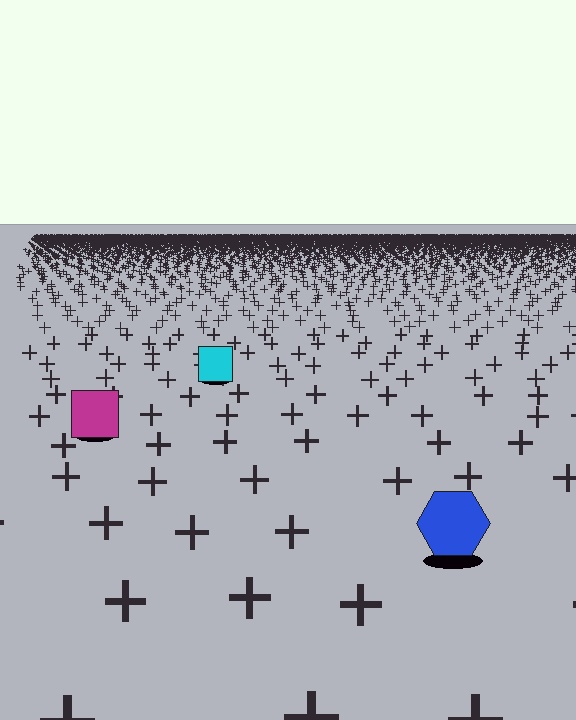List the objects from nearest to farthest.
From nearest to farthest: the blue hexagon, the magenta square, the cyan square.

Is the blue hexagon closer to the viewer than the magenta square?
Yes. The blue hexagon is closer — you can tell from the texture gradient: the ground texture is coarser near it.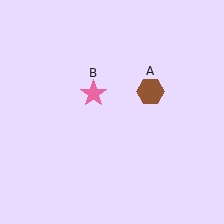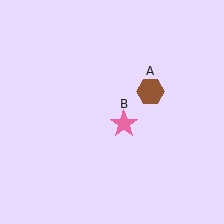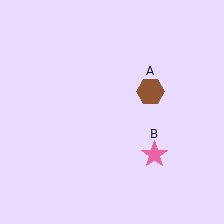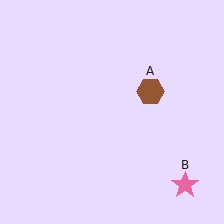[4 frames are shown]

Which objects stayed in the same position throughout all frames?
Brown hexagon (object A) remained stationary.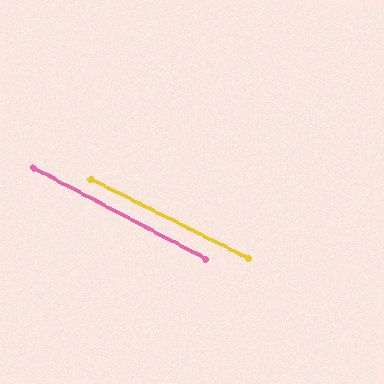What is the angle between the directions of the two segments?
Approximately 1 degree.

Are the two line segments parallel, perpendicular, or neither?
Parallel — their directions differ by only 1.3°.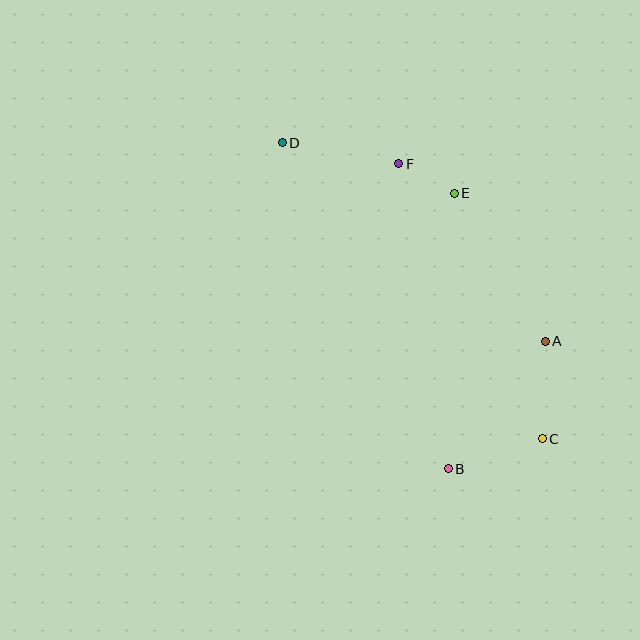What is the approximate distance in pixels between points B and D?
The distance between B and D is approximately 366 pixels.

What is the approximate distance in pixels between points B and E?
The distance between B and E is approximately 276 pixels.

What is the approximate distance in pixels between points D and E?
The distance between D and E is approximately 179 pixels.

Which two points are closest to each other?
Points E and F are closest to each other.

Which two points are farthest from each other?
Points C and D are farthest from each other.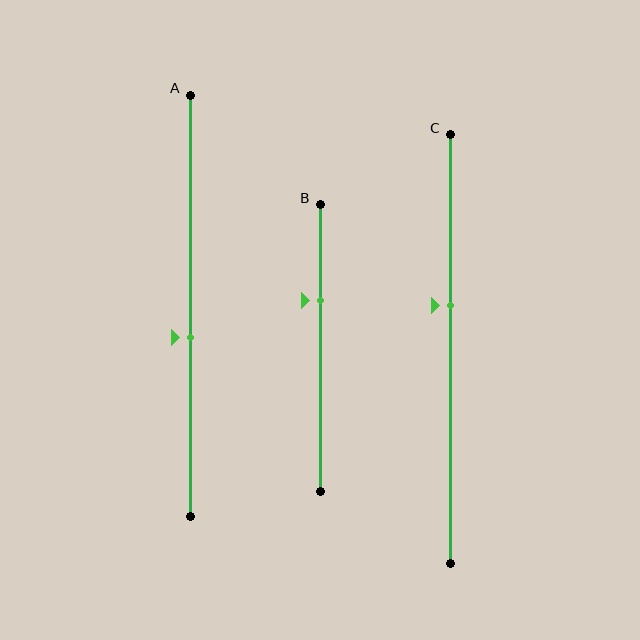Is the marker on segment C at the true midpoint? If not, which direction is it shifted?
No, the marker on segment C is shifted upward by about 10% of the segment length.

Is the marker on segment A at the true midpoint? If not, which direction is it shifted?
No, the marker on segment A is shifted downward by about 7% of the segment length.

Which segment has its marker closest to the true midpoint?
Segment A has its marker closest to the true midpoint.